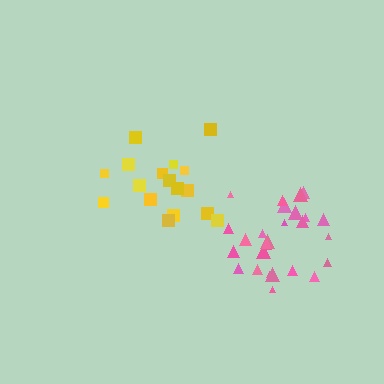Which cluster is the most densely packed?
Pink.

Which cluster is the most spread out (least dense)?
Yellow.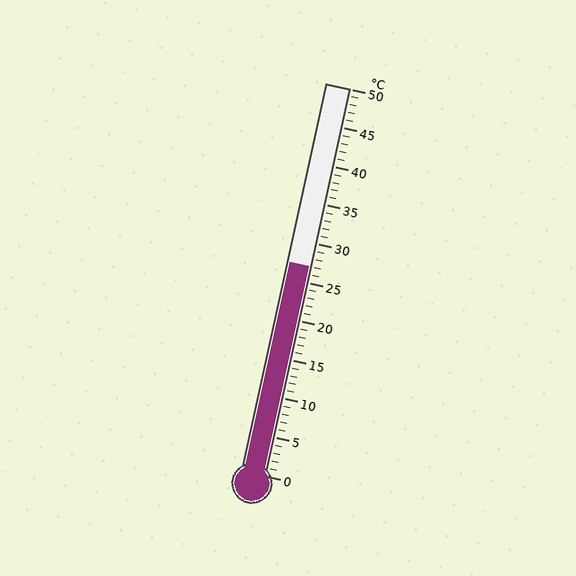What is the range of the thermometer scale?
The thermometer scale ranges from 0°C to 50°C.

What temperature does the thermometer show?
The thermometer shows approximately 27°C.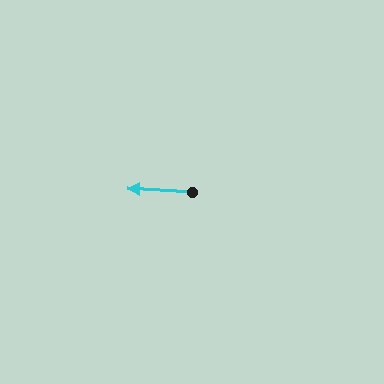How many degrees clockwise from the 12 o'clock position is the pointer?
Approximately 273 degrees.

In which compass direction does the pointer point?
West.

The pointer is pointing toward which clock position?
Roughly 9 o'clock.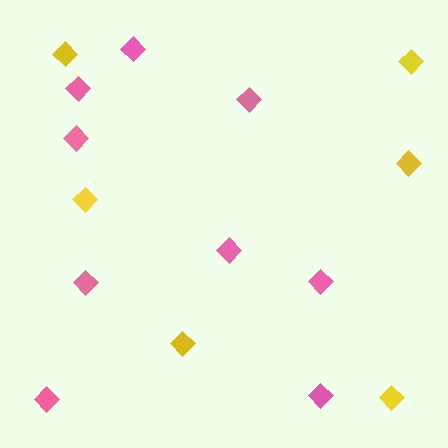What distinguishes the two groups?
There are 2 groups: one group of yellow diamonds (6) and one group of pink diamonds (9).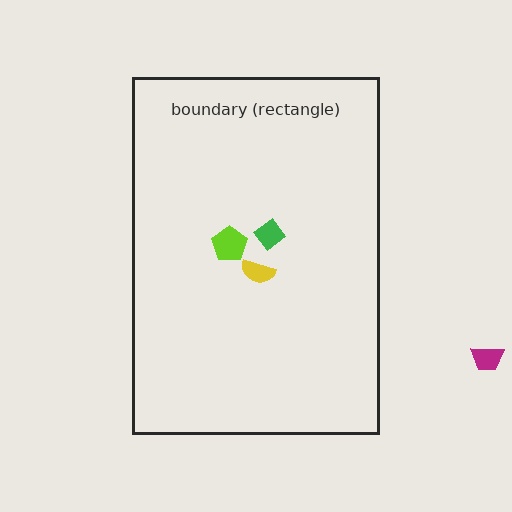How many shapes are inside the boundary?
3 inside, 1 outside.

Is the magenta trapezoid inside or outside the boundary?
Outside.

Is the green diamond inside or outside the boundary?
Inside.